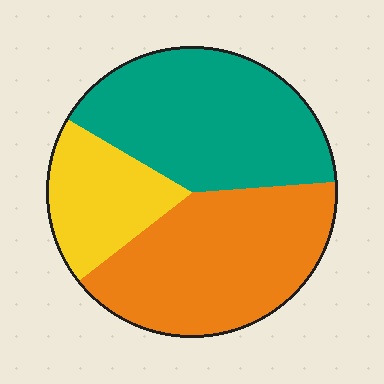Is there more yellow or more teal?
Teal.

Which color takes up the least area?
Yellow, at roughly 20%.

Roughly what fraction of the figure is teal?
Teal covers roughly 40% of the figure.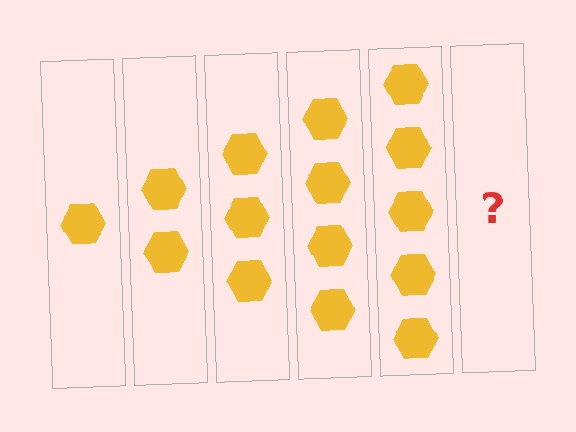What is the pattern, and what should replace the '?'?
The pattern is that each step adds one more hexagon. The '?' should be 6 hexagons.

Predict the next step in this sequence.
The next step is 6 hexagons.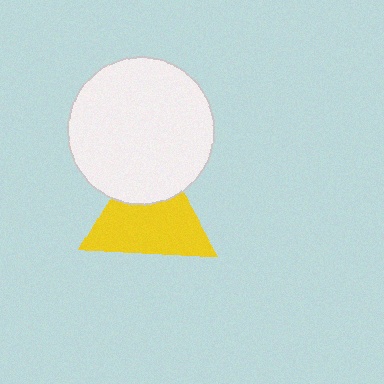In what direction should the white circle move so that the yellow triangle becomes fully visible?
The white circle should move up. That is the shortest direction to clear the overlap and leave the yellow triangle fully visible.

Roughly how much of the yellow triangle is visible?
Most of it is visible (roughly 68%).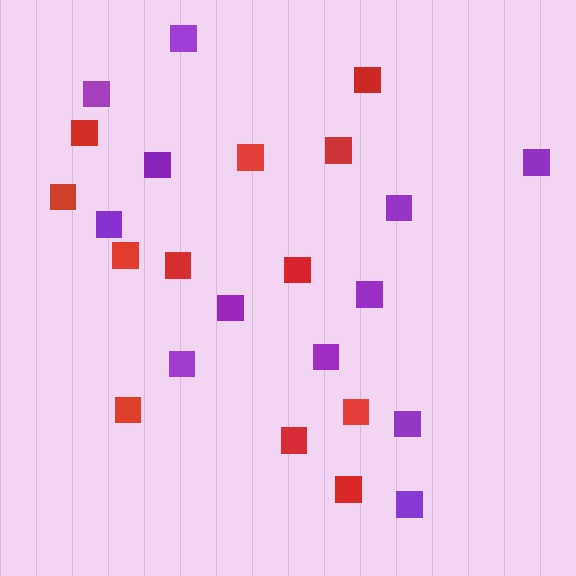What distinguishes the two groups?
There are 2 groups: one group of purple squares (12) and one group of red squares (12).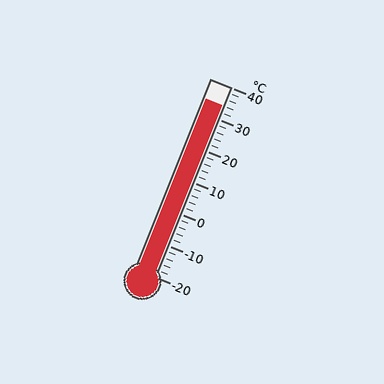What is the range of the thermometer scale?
The thermometer scale ranges from -20°C to 40°C.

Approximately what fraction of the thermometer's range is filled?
The thermometer is filled to approximately 90% of its range.